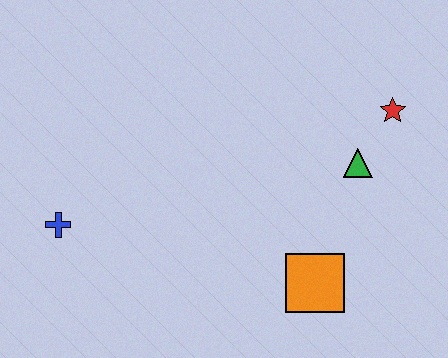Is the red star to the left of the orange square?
No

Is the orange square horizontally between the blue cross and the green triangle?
Yes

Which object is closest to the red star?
The green triangle is closest to the red star.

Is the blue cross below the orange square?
No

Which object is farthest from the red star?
The blue cross is farthest from the red star.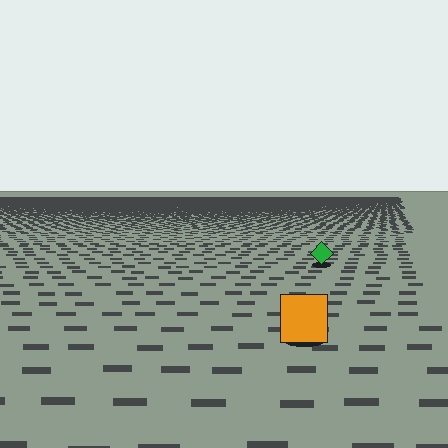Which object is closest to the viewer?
The orange square is closest. The texture marks near it are larger and more spread out.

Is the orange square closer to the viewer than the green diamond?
Yes. The orange square is closer — you can tell from the texture gradient: the ground texture is coarser near it.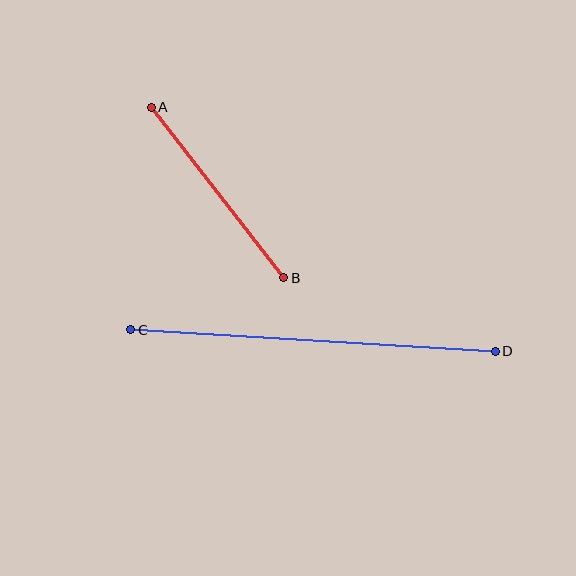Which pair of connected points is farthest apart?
Points C and D are farthest apart.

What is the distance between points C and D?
The distance is approximately 365 pixels.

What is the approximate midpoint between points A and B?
The midpoint is at approximately (217, 193) pixels.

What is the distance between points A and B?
The distance is approximately 216 pixels.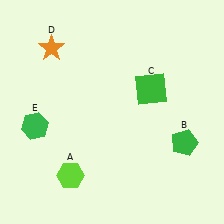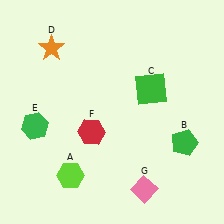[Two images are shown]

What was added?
A red hexagon (F), a pink diamond (G) were added in Image 2.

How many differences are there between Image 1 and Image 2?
There are 2 differences between the two images.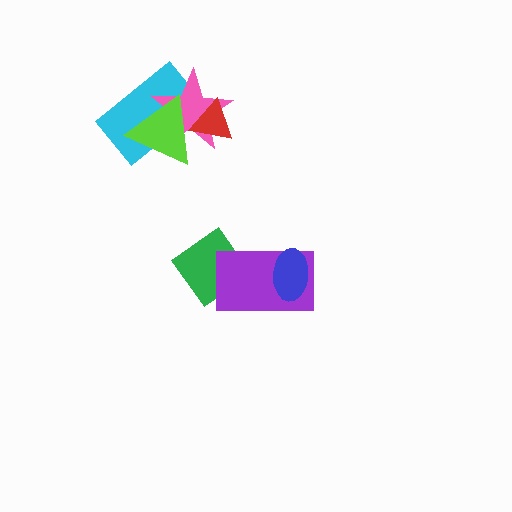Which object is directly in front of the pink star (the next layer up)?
The lime triangle is directly in front of the pink star.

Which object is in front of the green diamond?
The purple rectangle is in front of the green diamond.